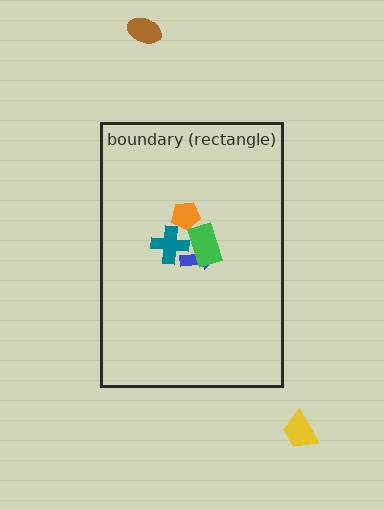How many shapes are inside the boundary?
4 inside, 2 outside.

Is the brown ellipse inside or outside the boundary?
Outside.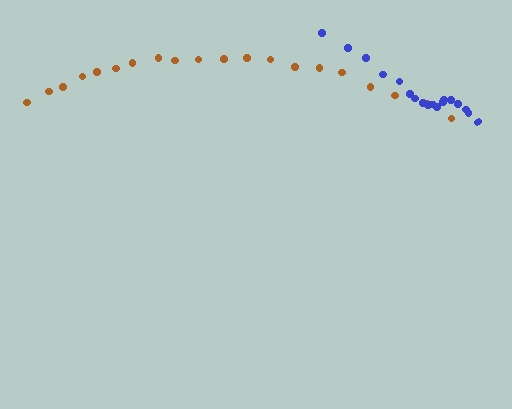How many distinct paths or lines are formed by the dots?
There are 2 distinct paths.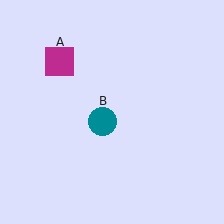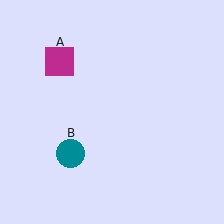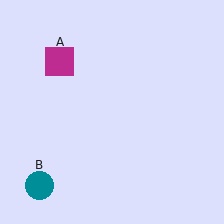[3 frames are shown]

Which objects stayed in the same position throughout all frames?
Magenta square (object A) remained stationary.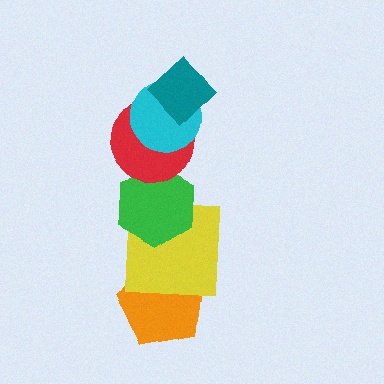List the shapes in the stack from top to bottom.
From top to bottom: the teal diamond, the cyan circle, the red circle, the green hexagon, the yellow square, the orange pentagon.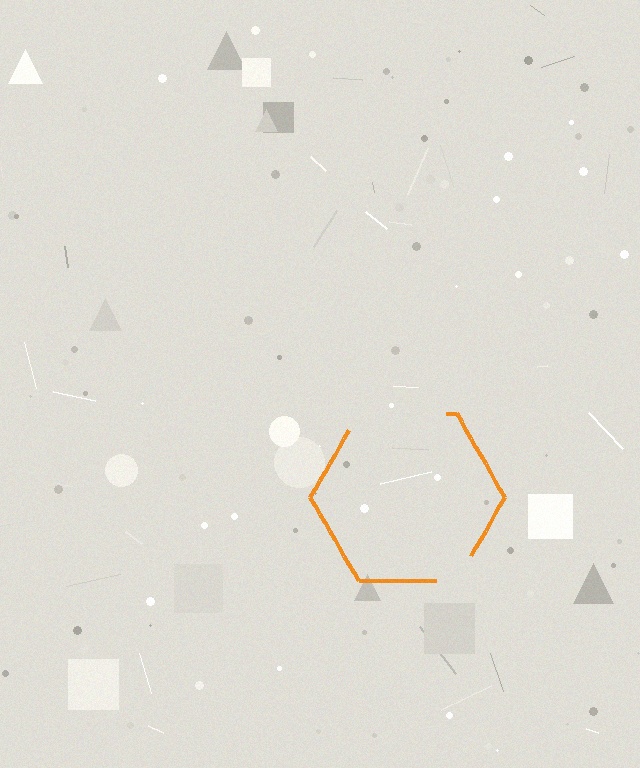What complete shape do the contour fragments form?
The contour fragments form a hexagon.